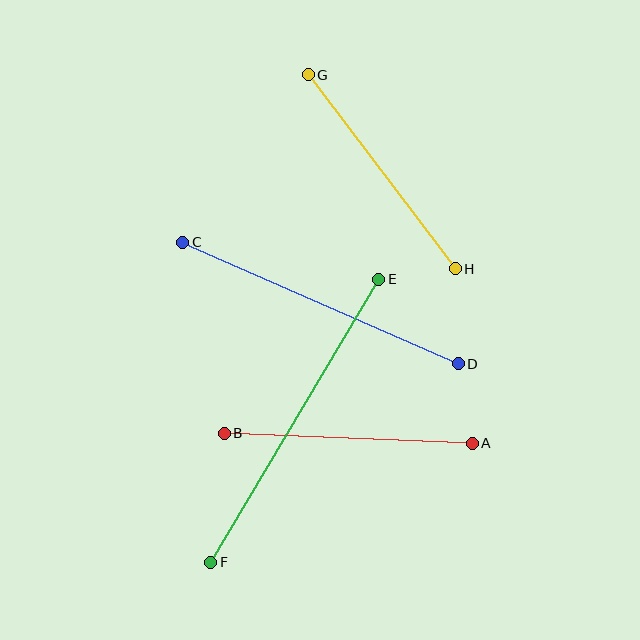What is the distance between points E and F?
The distance is approximately 329 pixels.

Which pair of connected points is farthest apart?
Points E and F are farthest apart.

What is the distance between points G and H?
The distance is approximately 244 pixels.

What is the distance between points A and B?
The distance is approximately 248 pixels.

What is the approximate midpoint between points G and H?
The midpoint is at approximately (382, 172) pixels.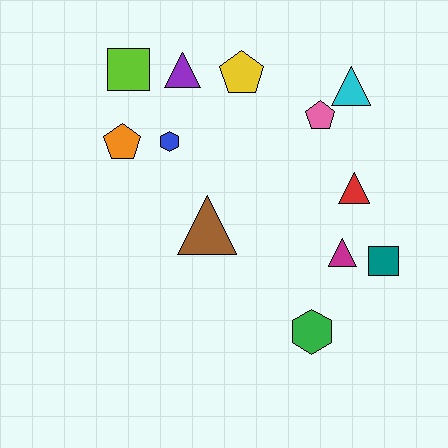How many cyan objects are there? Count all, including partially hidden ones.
There is 1 cyan object.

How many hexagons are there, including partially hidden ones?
There are 2 hexagons.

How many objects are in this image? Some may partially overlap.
There are 12 objects.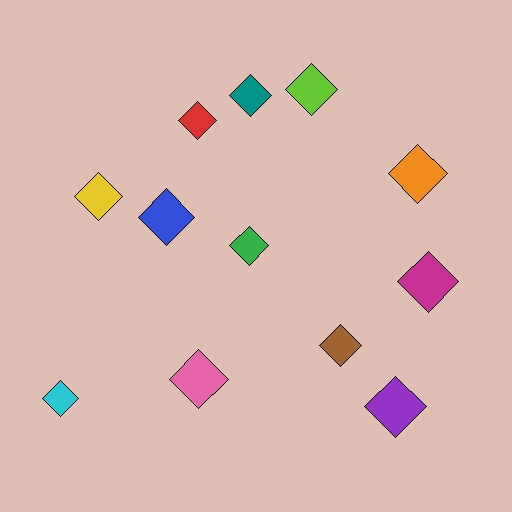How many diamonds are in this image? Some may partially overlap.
There are 12 diamonds.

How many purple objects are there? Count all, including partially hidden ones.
There is 1 purple object.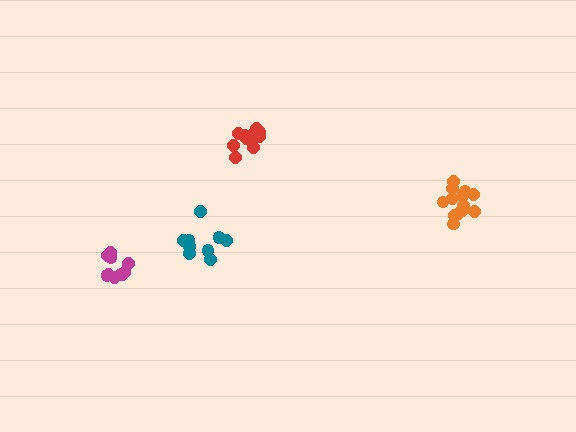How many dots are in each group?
Group 1: 11 dots, Group 2: 13 dots, Group 3: 10 dots, Group 4: 9 dots (43 total).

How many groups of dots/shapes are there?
There are 4 groups.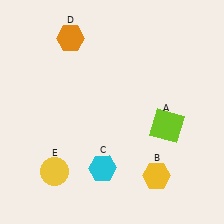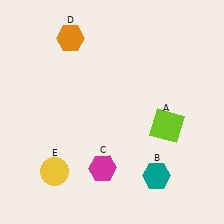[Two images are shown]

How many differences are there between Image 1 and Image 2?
There are 2 differences between the two images.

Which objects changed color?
B changed from yellow to teal. C changed from cyan to magenta.